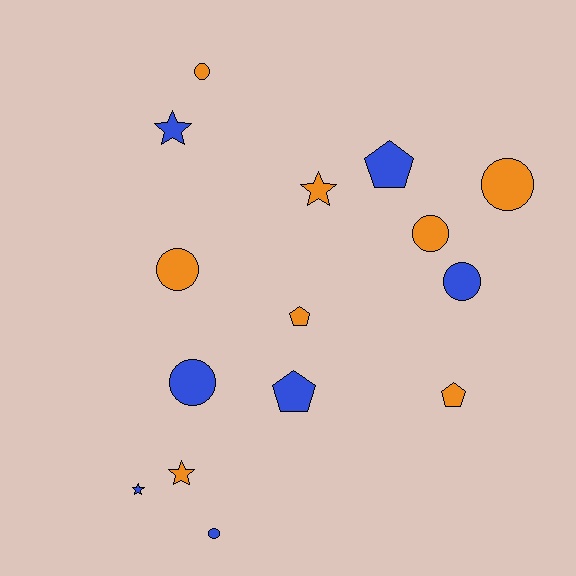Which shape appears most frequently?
Circle, with 7 objects.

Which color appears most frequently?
Orange, with 8 objects.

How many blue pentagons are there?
There are 2 blue pentagons.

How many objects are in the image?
There are 15 objects.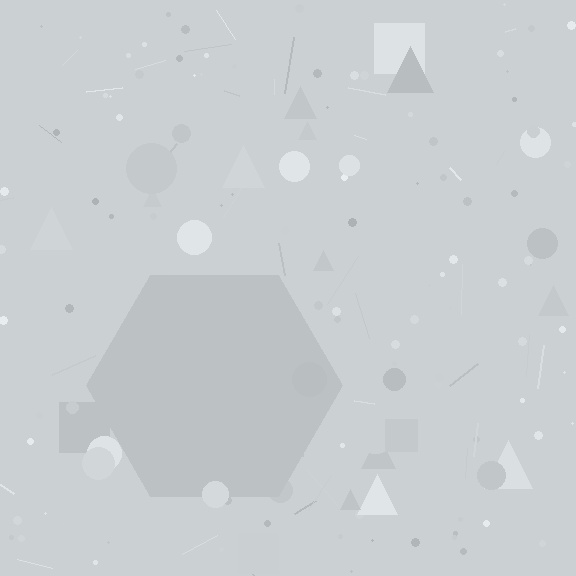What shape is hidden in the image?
A hexagon is hidden in the image.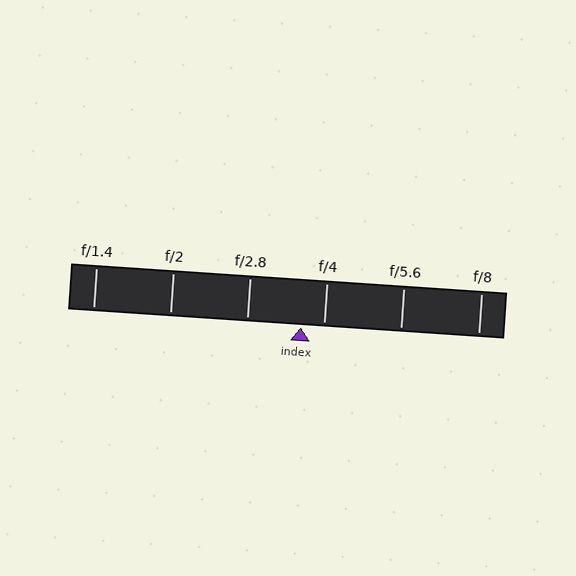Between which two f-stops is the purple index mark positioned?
The index mark is between f/2.8 and f/4.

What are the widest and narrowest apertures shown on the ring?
The widest aperture shown is f/1.4 and the narrowest is f/8.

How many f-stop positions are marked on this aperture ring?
There are 6 f-stop positions marked.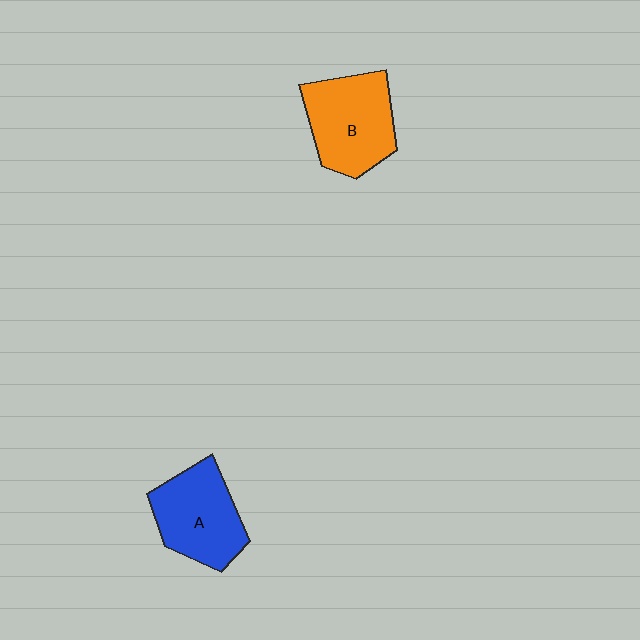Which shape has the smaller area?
Shape A (blue).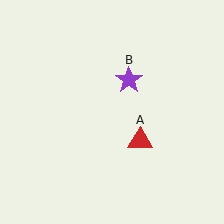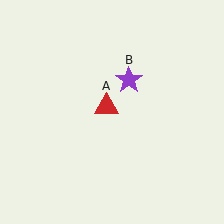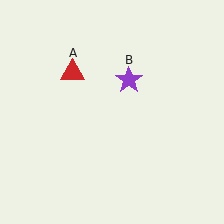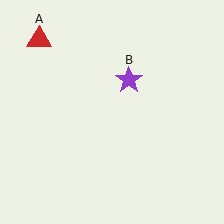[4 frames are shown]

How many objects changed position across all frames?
1 object changed position: red triangle (object A).